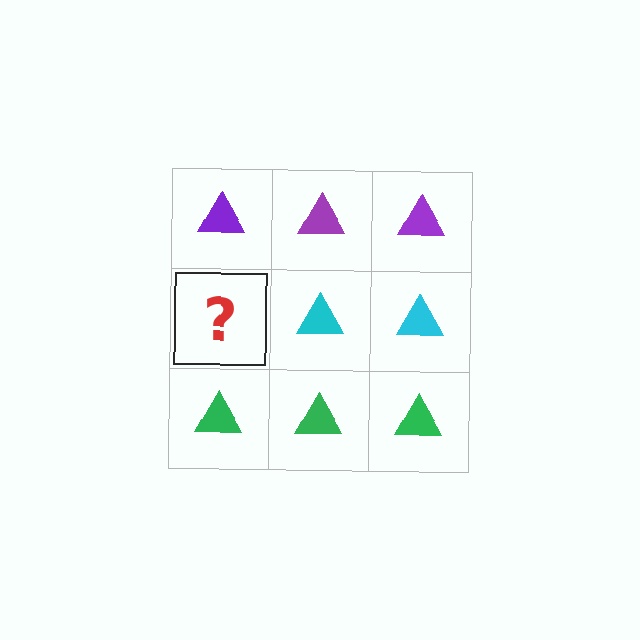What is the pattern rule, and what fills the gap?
The rule is that each row has a consistent color. The gap should be filled with a cyan triangle.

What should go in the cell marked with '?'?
The missing cell should contain a cyan triangle.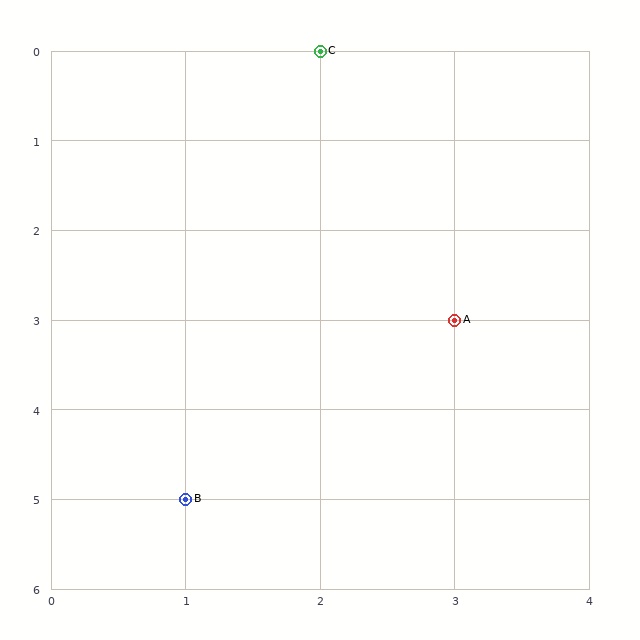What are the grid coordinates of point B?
Point B is at grid coordinates (1, 5).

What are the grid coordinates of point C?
Point C is at grid coordinates (2, 0).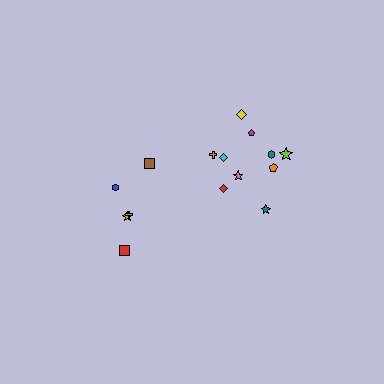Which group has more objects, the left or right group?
The right group.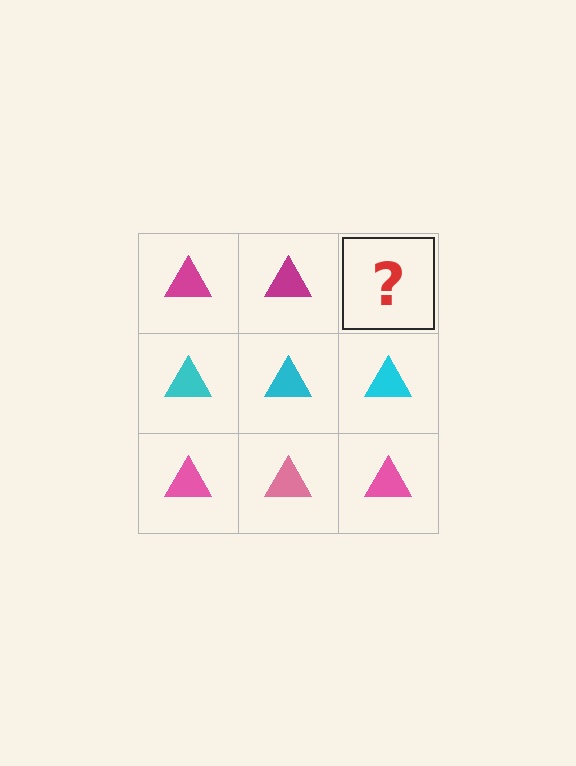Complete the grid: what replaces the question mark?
The question mark should be replaced with a magenta triangle.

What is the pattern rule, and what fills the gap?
The rule is that each row has a consistent color. The gap should be filled with a magenta triangle.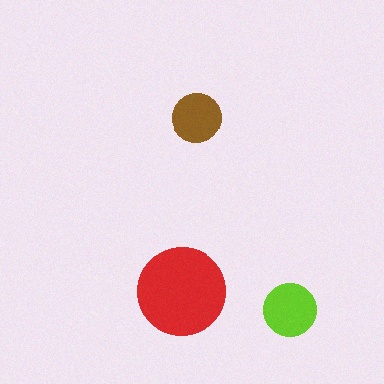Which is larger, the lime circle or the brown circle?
The lime one.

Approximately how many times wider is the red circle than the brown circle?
About 2 times wider.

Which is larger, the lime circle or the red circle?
The red one.